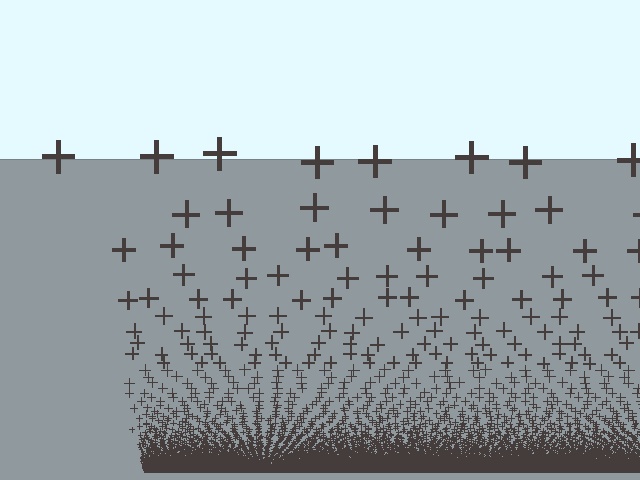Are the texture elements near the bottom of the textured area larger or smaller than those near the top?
Smaller. The gradient is inverted — elements near the bottom are smaller and denser.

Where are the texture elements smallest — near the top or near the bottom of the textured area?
Near the bottom.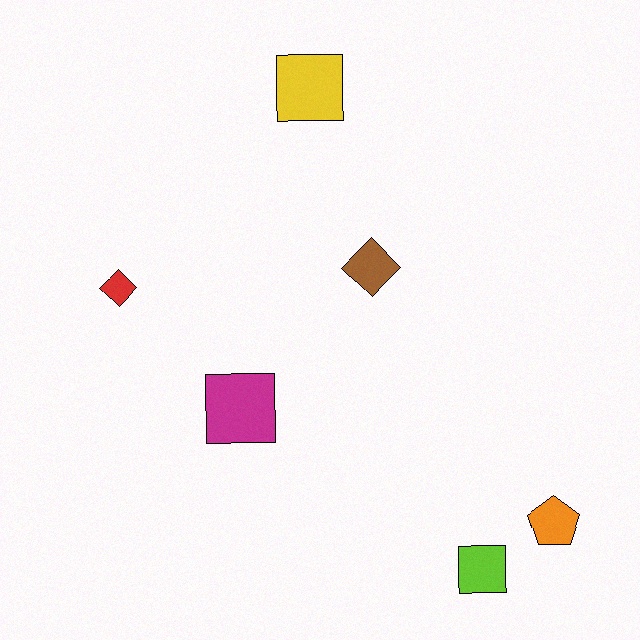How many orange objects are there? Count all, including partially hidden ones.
There is 1 orange object.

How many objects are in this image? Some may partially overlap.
There are 6 objects.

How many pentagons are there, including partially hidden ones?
There is 1 pentagon.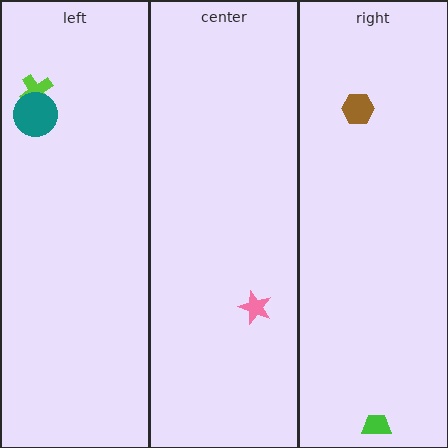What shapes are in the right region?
The green trapezoid, the brown hexagon.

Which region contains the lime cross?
The left region.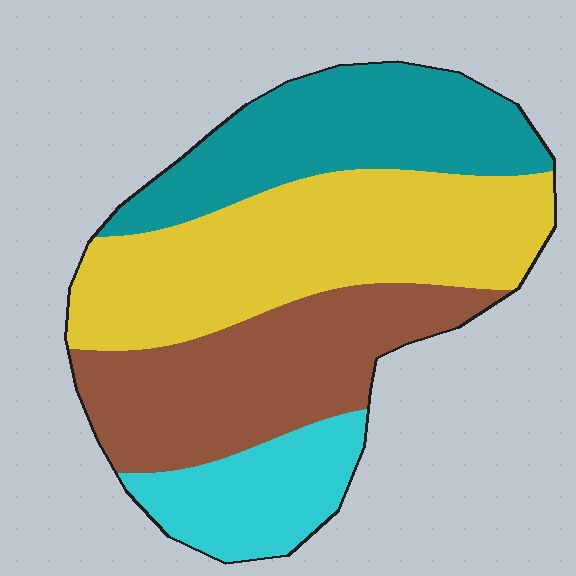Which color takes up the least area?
Cyan, at roughly 15%.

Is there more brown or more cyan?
Brown.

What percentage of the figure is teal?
Teal takes up less than a quarter of the figure.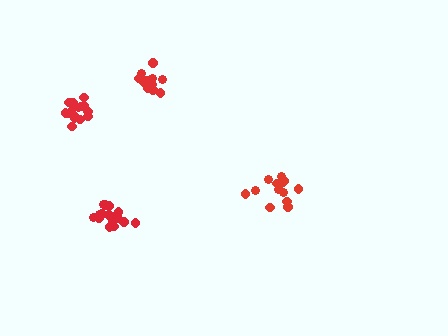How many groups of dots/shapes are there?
There are 4 groups.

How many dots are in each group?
Group 1: 13 dots, Group 2: 15 dots, Group 3: 17 dots, Group 4: 14 dots (59 total).